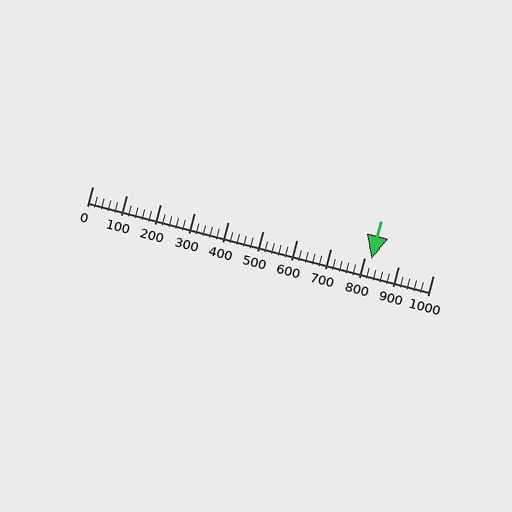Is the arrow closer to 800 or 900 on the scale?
The arrow is closer to 800.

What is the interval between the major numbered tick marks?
The major tick marks are spaced 100 units apart.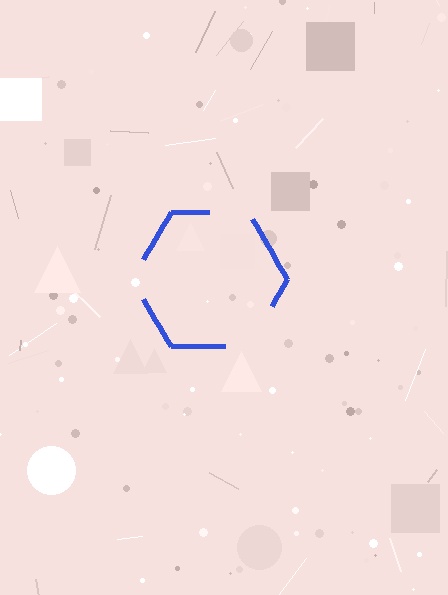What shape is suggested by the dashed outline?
The dashed outline suggests a hexagon.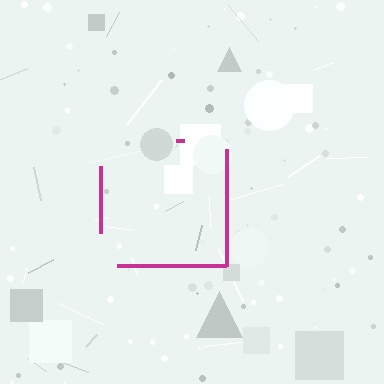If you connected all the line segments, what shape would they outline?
They would outline a square.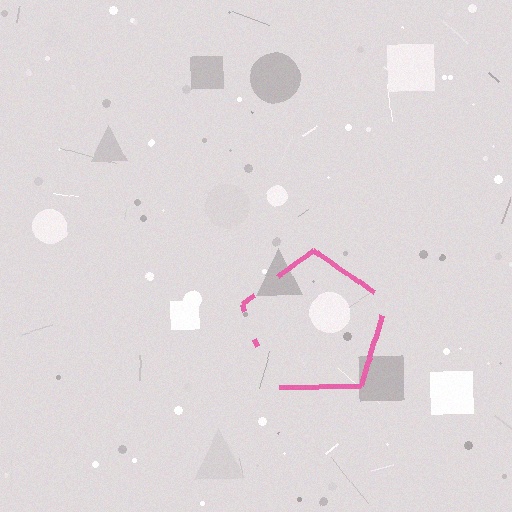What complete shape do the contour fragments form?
The contour fragments form a pentagon.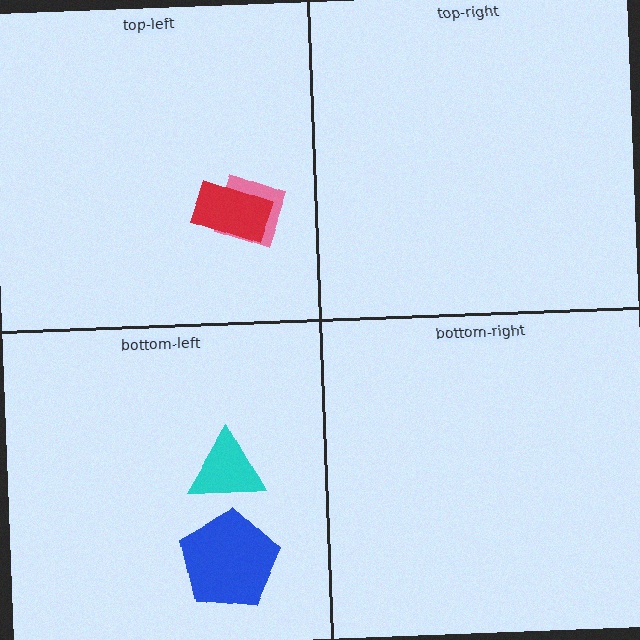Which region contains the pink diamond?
The top-left region.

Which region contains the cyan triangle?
The bottom-left region.